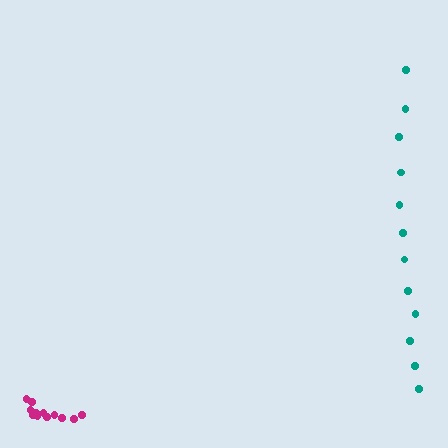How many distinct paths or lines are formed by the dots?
There are 2 distinct paths.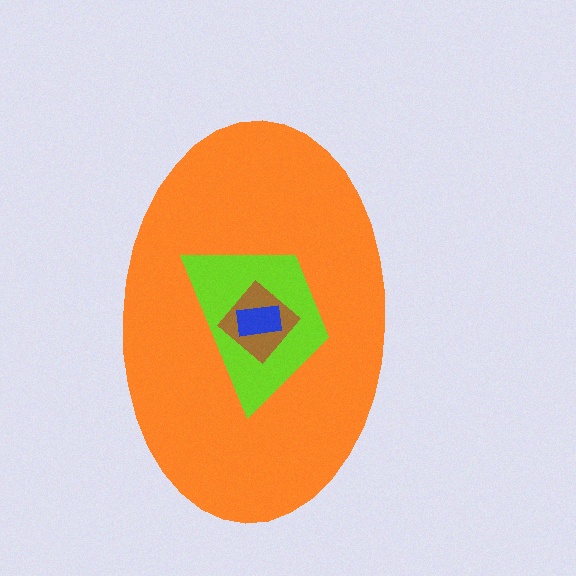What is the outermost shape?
The orange ellipse.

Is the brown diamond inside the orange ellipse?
Yes.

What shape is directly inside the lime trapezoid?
The brown diamond.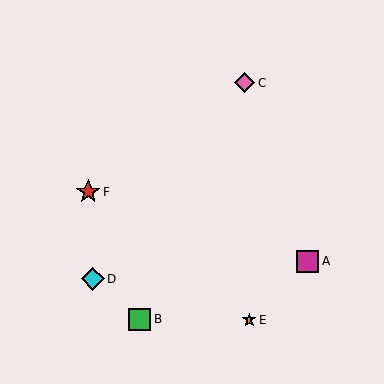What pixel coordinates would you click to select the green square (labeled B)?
Click at (140, 319) to select the green square B.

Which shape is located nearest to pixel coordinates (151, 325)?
The green square (labeled B) at (140, 319) is nearest to that location.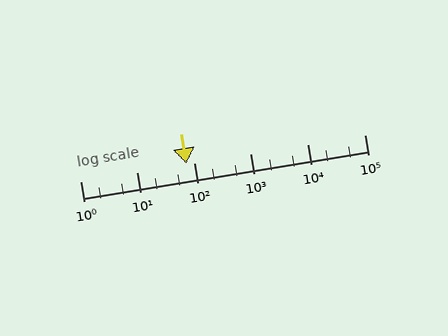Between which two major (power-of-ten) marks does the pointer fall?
The pointer is between 10 and 100.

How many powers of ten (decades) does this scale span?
The scale spans 5 decades, from 1 to 100000.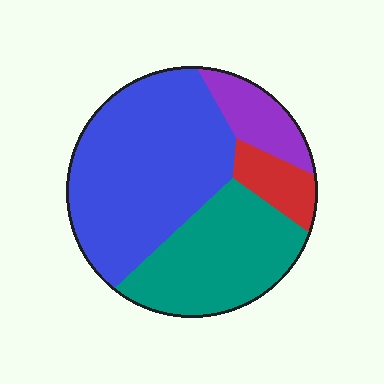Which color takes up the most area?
Blue, at roughly 50%.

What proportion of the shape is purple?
Purple covers around 10% of the shape.